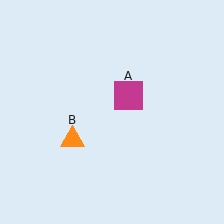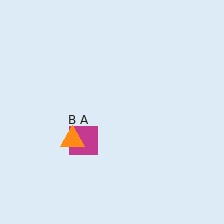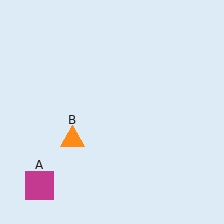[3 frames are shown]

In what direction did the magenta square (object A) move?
The magenta square (object A) moved down and to the left.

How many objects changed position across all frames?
1 object changed position: magenta square (object A).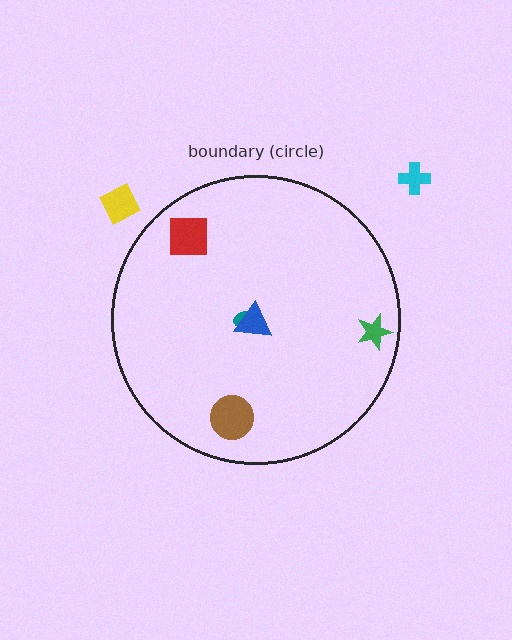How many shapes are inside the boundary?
5 inside, 2 outside.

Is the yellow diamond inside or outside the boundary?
Outside.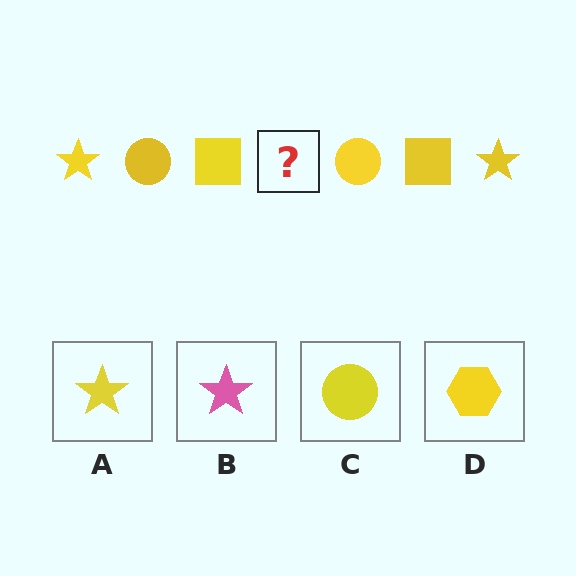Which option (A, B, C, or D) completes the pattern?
A.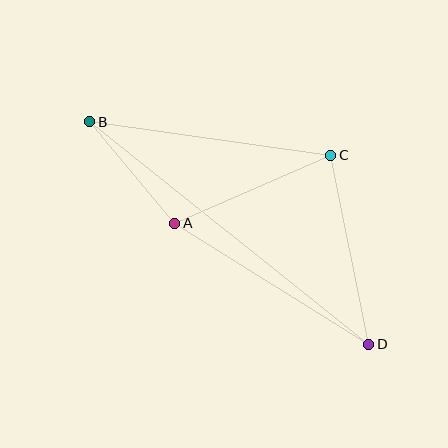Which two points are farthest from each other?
Points B and D are farthest from each other.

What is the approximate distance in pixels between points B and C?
The distance between B and C is approximately 243 pixels.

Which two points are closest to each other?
Points A and B are closest to each other.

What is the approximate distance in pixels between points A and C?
The distance between A and C is approximately 170 pixels.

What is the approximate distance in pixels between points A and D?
The distance between A and D is approximately 229 pixels.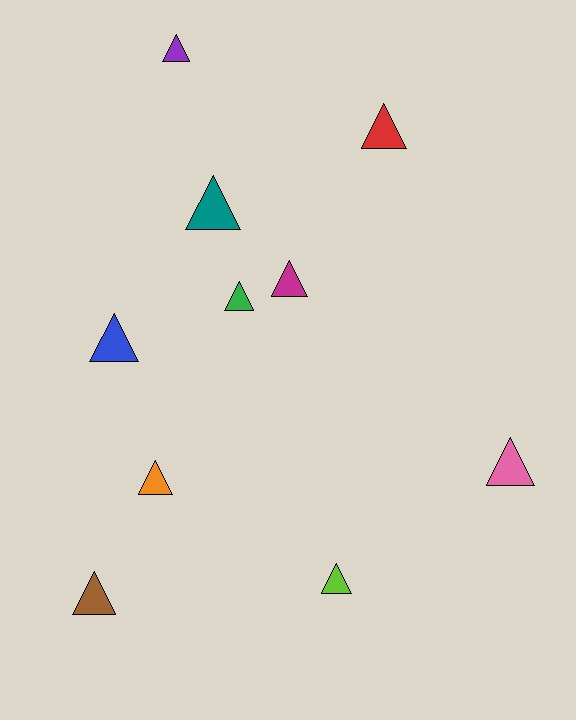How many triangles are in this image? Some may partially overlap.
There are 10 triangles.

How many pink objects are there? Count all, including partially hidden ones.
There is 1 pink object.